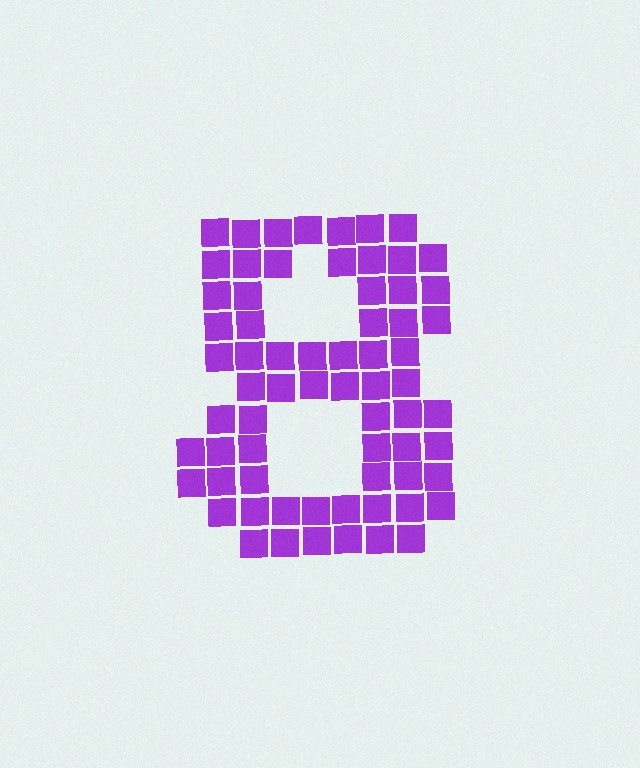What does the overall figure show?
The overall figure shows the digit 8.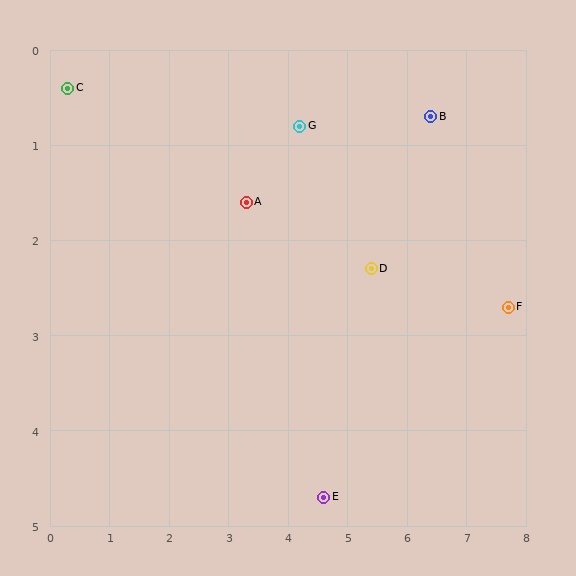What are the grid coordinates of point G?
Point G is at approximately (4.2, 0.8).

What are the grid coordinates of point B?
Point B is at approximately (6.4, 0.7).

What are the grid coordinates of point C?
Point C is at approximately (0.3, 0.4).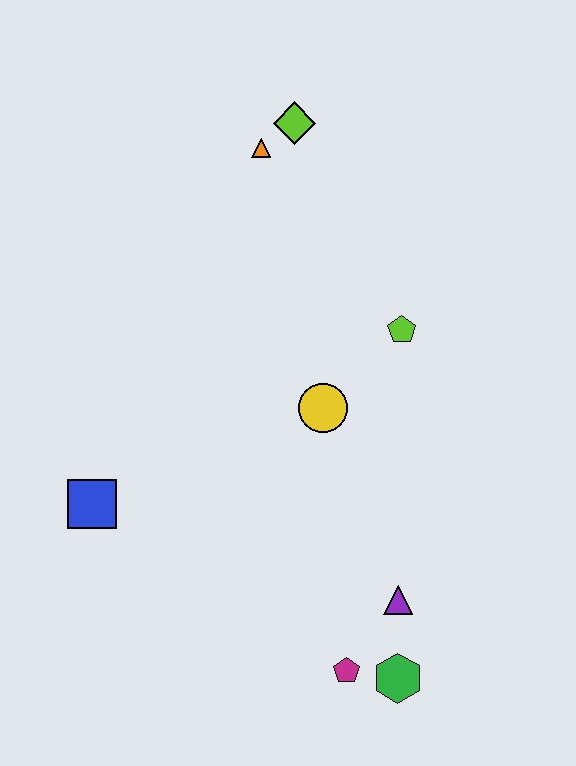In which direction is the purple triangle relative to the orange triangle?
The purple triangle is below the orange triangle.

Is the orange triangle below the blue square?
No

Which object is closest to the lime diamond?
The orange triangle is closest to the lime diamond.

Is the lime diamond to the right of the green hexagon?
No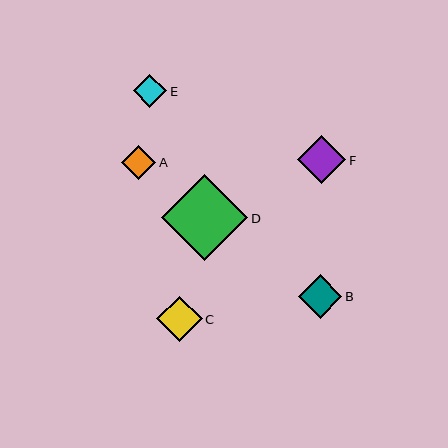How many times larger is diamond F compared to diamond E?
Diamond F is approximately 1.4 times the size of diamond E.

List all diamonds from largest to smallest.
From largest to smallest: D, F, C, B, A, E.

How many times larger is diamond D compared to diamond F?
Diamond D is approximately 1.8 times the size of diamond F.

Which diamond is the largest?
Diamond D is the largest with a size of approximately 86 pixels.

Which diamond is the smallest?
Diamond E is the smallest with a size of approximately 33 pixels.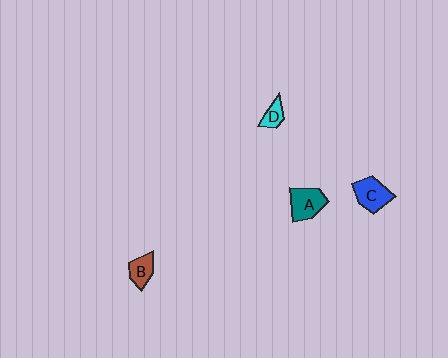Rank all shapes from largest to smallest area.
From largest to smallest: C (blue), A (teal), B (brown), D (cyan).